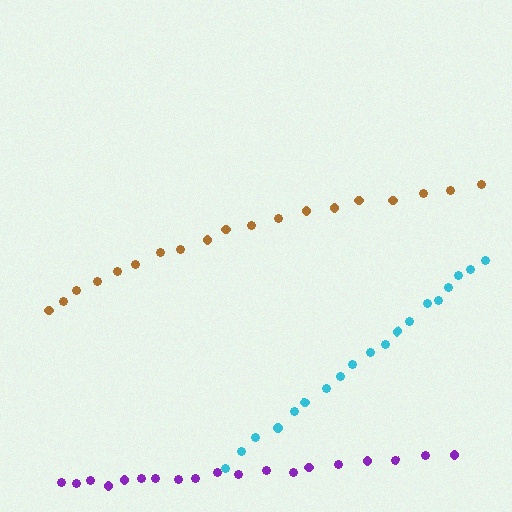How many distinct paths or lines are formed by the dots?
There are 3 distinct paths.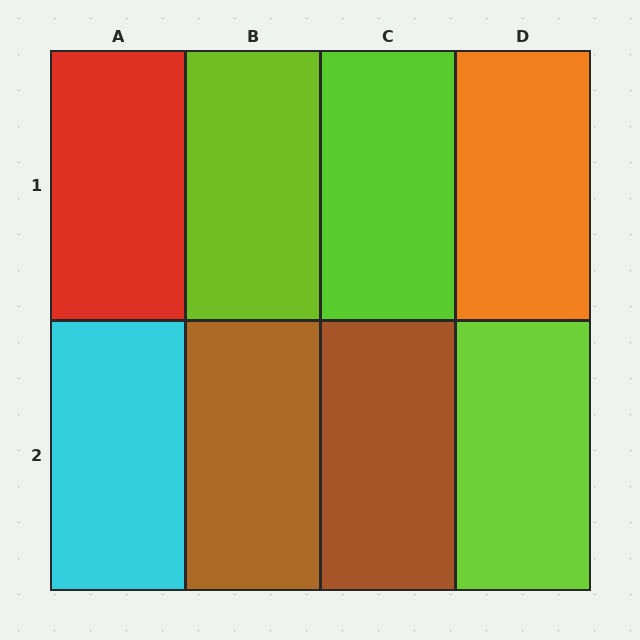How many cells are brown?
2 cells are brown.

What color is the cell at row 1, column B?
Lime.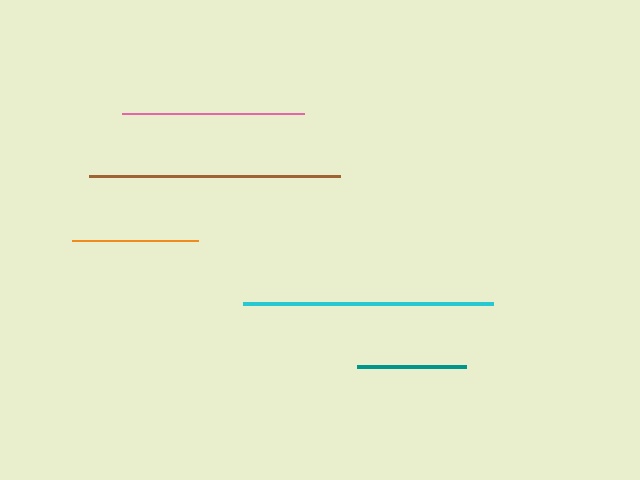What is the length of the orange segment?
The orange segment is approximately 126 pixels long.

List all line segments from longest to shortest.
From longest to shortest: brown, cyan, pink, orange, teal.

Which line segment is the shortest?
The teal line is the shortest at approximately 109 pixels.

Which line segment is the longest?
The brown line is the longest at approximately 251 pixels.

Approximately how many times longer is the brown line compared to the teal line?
The brown line is approximately 2.3 times the length of the teal line.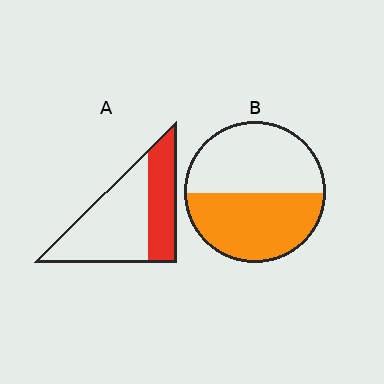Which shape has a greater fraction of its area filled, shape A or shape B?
Shape B.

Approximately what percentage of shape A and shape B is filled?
A is approximately 35% and B is approximately 50%.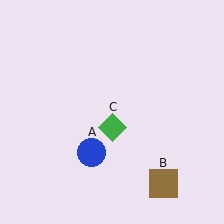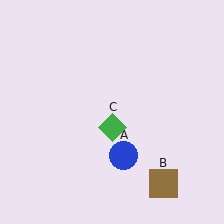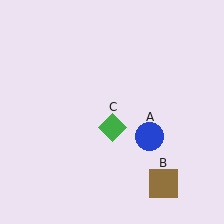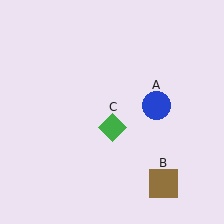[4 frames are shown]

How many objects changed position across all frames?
1 object changed position: blue circle (object A).